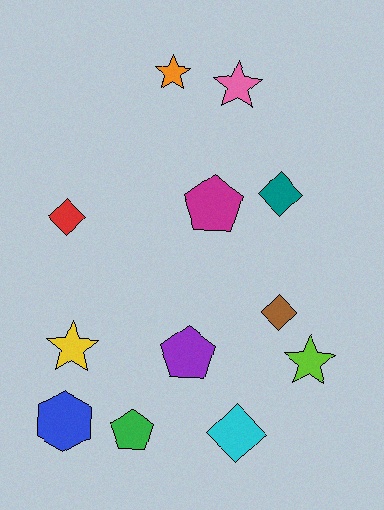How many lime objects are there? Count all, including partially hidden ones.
There is 1 lime object.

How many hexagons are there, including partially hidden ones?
There is 1 hexagon.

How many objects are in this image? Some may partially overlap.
There are 12 objects.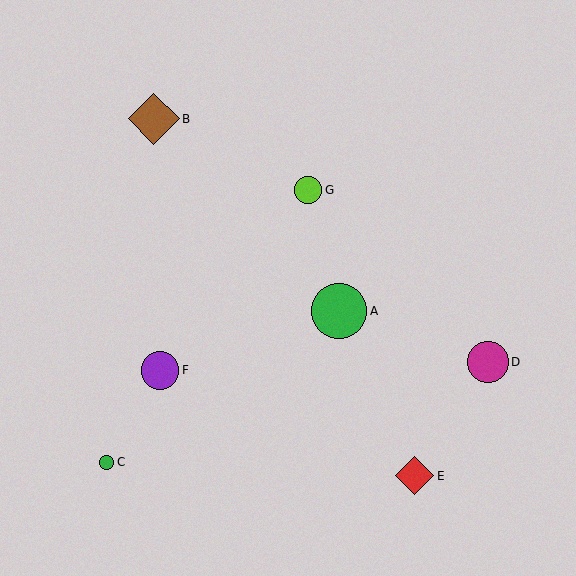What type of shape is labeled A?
Shape A is a green circle.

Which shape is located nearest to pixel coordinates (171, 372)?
The purple circle (labeled F) at (160, 370) is nearest to that location.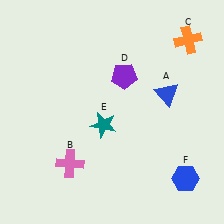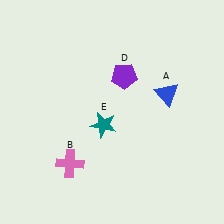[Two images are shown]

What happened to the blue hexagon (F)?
The blue hexagon (F) was removed in Image 2. It was in the bottom-right area of Image 1.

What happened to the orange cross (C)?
The orange cross (C) was removed in Image 2. It was in the top-right area of Image 1.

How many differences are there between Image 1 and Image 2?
There are 2 differences between the two images.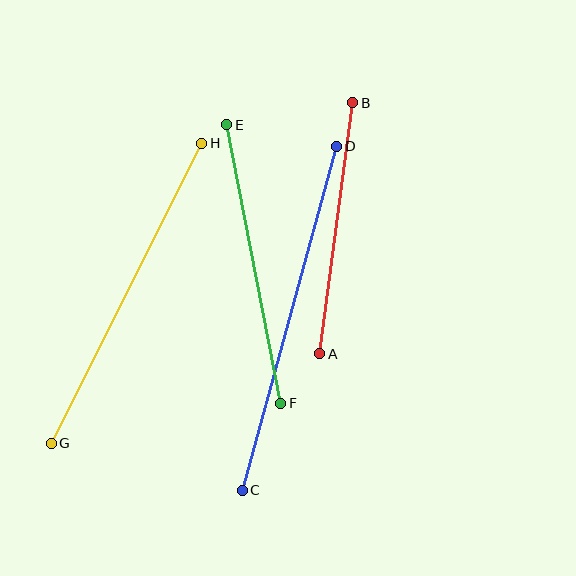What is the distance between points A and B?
The distance is approximately 253 pixels.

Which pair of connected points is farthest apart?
Points C and D are farthest apart.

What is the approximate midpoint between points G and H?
The midpoint is at approximately (126, 293) pixels.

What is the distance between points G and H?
The distance is approximately 335 pixels.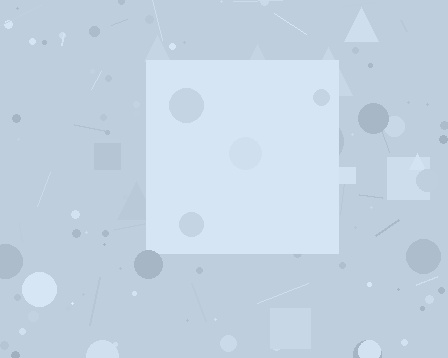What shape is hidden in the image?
A square is hidden in the image.